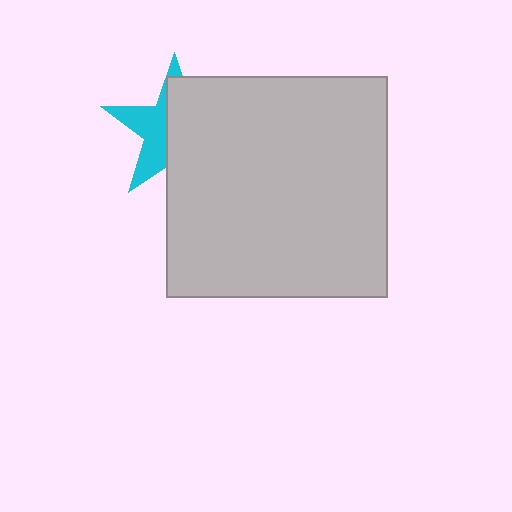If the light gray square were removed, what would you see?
You would see the complete cyan star.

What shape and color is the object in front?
The object in front is a light gray square.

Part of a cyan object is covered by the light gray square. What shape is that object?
It is a star.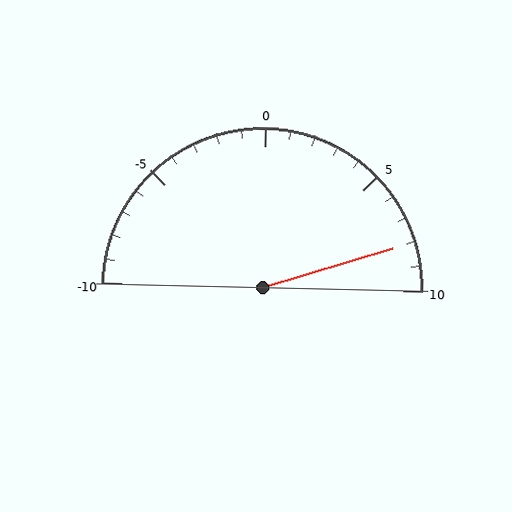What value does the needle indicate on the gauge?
The needle indicates approximately 8.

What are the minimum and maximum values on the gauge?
The gauge ranges from -10 to 10.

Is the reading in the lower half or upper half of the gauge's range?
The reading is in the upper half of the range (-10 to 10).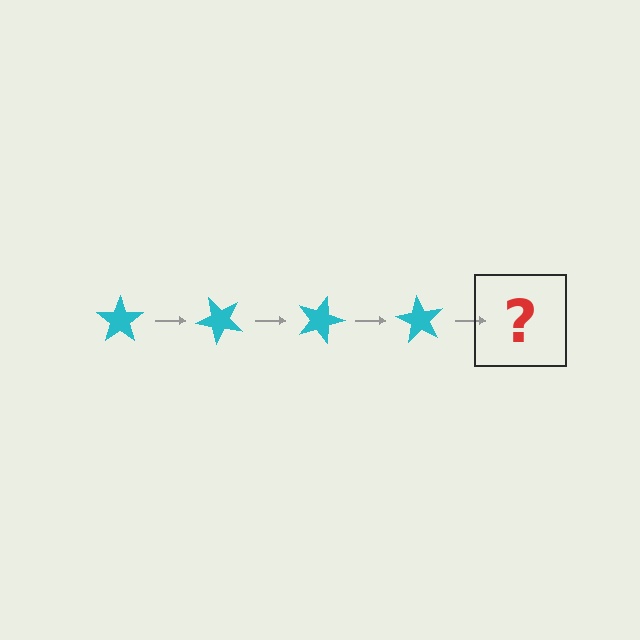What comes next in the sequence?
The next element should be a cyan star rotated 180 degrees.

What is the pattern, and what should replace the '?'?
The pattern is that the star rotates 45 degrees each step. The '?' should be a cyan star rotated 180 degrees.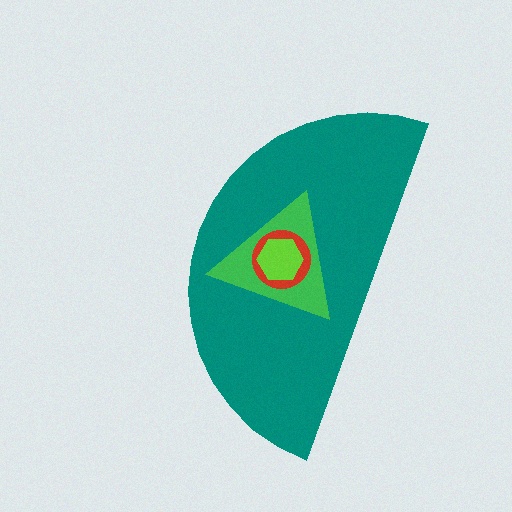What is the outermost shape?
The teal semicircle.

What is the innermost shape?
The lime hexagon.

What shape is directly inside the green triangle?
The red circle.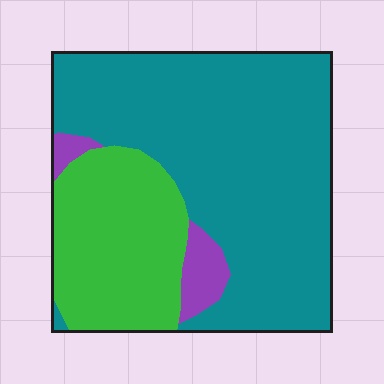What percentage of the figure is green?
Green covers 28% of the figure.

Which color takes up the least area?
Purple, at roughly 5%.